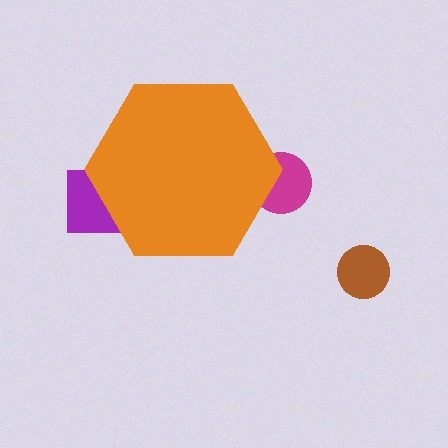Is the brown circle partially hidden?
No, the brown circle is fully visible.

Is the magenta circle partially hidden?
Yes, the magenta circle is partially hidden behind the orange hexagon.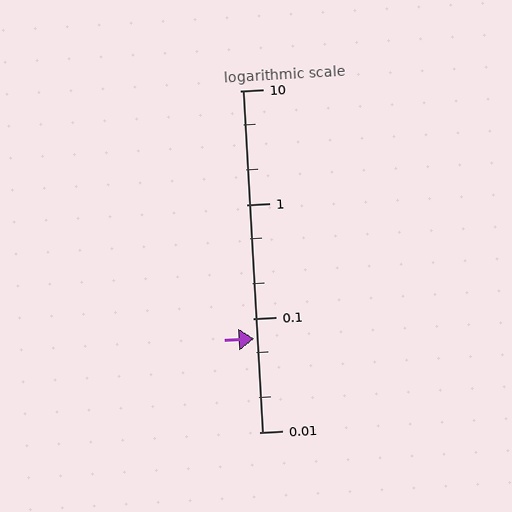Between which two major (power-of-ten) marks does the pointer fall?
The pointer is between 0.01 and 0.1.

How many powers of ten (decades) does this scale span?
The scale spans 3 decades, from 0.01 to 10.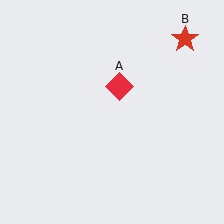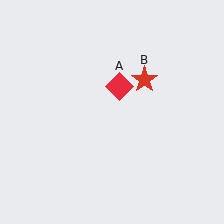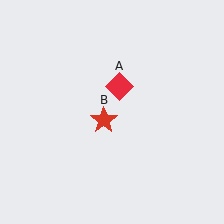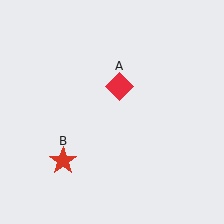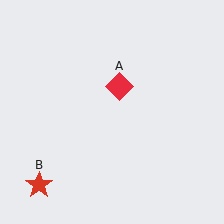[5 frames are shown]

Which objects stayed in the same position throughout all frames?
Red diamond (object A) remained stationary.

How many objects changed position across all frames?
1 object changed position: red star (object B).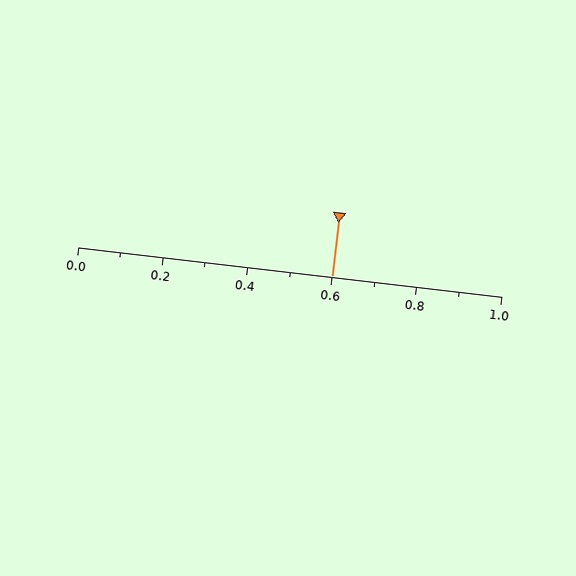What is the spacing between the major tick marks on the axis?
The major ticks are spaced 0.2 apart.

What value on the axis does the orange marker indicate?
The marker indicates approximately 0.6.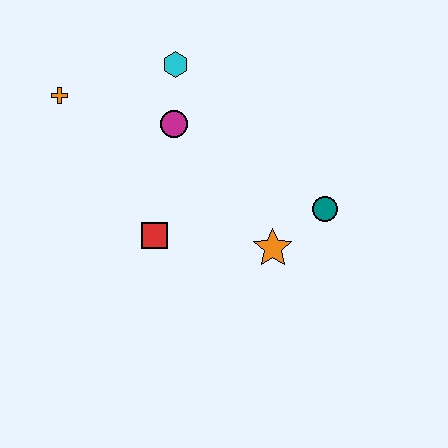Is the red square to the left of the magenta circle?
Yes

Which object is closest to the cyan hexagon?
The magenta circle is closest to the cyan hexagon.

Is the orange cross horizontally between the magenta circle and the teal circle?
No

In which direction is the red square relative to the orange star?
The red square is to the left of the orange star.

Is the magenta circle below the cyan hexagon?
Yes